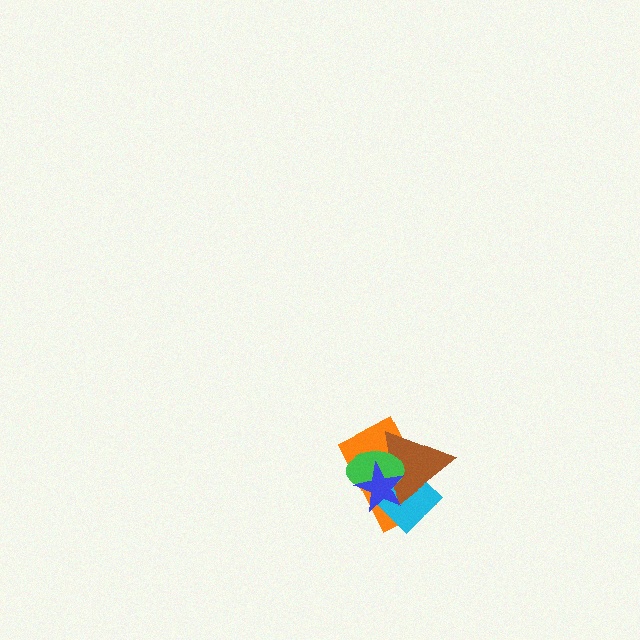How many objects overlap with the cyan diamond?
4 objects overlap with the cyan diamond.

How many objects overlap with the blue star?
4 objects overlap with the blue star.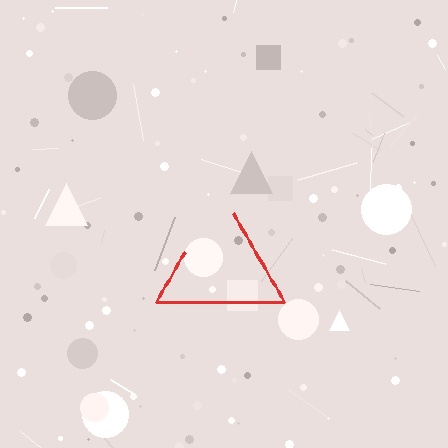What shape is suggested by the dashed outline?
The dashed outline suggests a triangle.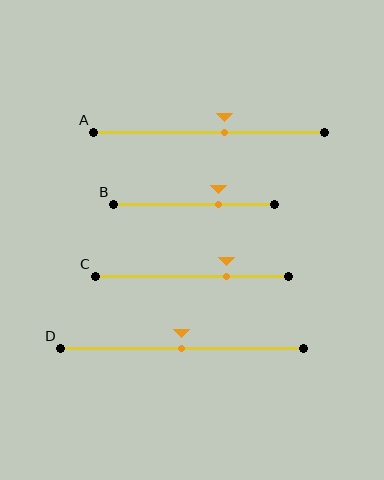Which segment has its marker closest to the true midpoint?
Segment D has its marker closest to the true midpoint.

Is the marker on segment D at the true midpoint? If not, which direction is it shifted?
Yes, the marker on segment D is at the true midpoint.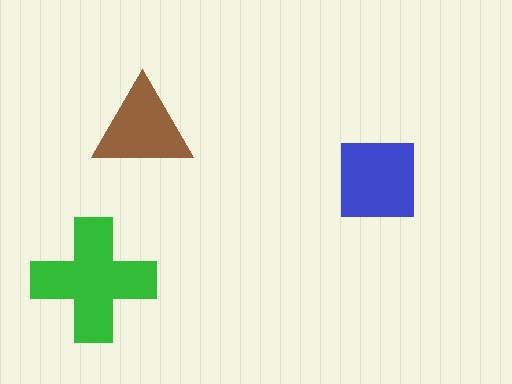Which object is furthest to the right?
The blue square is rightmost.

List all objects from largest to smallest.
The green cross, the blue square, the brown triangle.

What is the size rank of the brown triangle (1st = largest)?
3rd.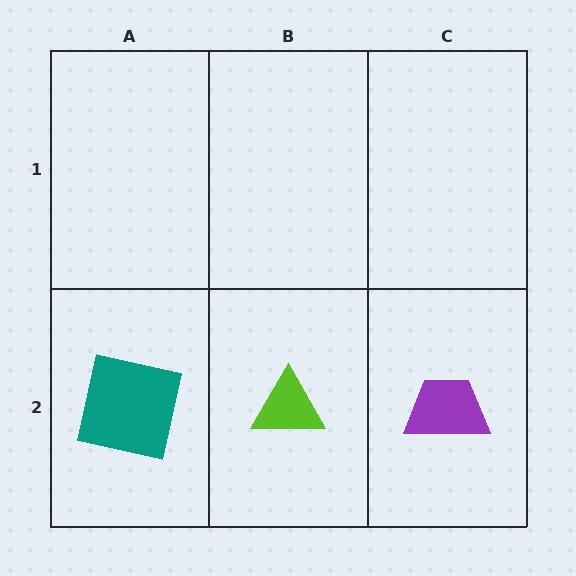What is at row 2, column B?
A lime triangle.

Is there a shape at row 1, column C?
No, that cell is empty.